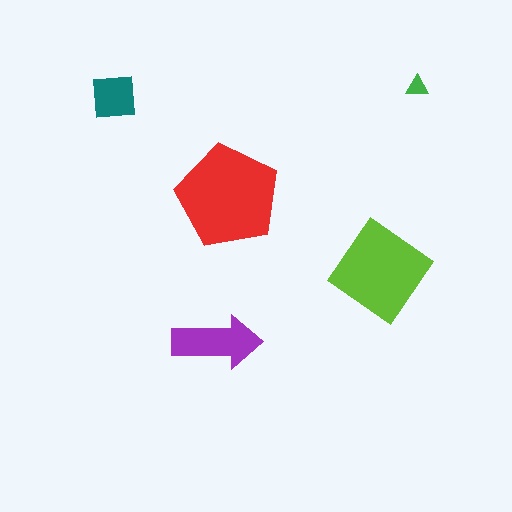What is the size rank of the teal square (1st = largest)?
4th.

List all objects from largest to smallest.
The red pentagon, the lime diamond, the purple arrow, the teal square, the green triangle.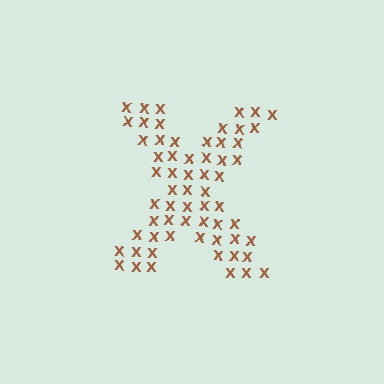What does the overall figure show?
The overall figure shows the letter X.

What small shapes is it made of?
It is made of small letter X's.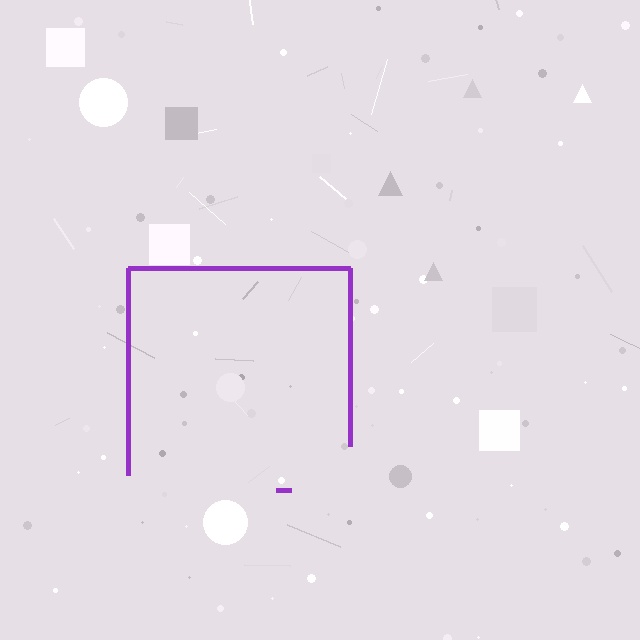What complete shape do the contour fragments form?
The contour fragments form a square.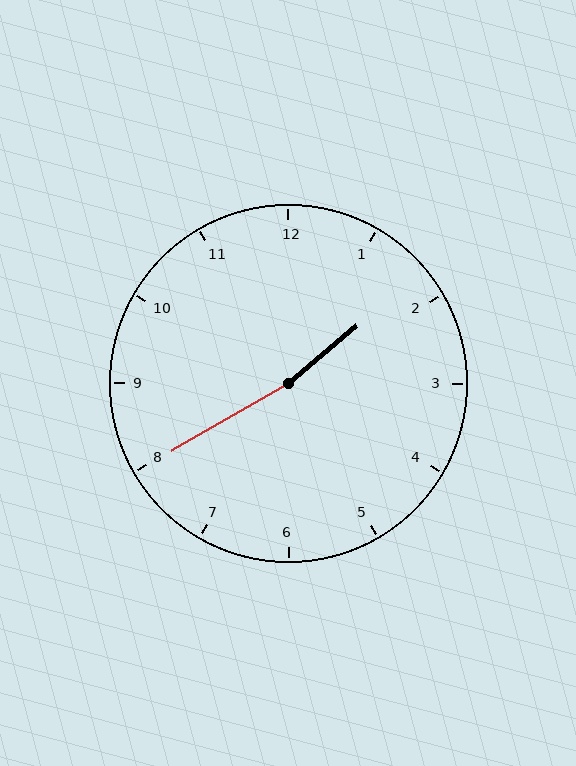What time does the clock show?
1:40.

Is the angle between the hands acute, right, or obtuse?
It is obtuse.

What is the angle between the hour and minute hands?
Approximately 170 degrees.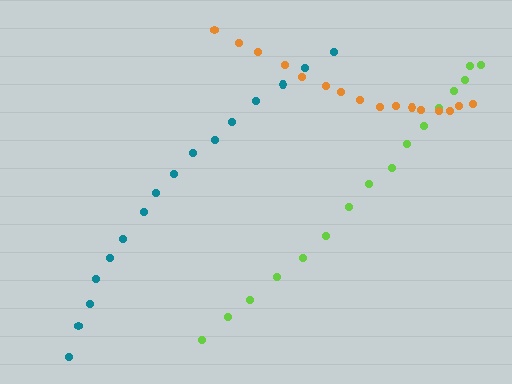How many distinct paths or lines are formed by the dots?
There are 3 distinct paths.